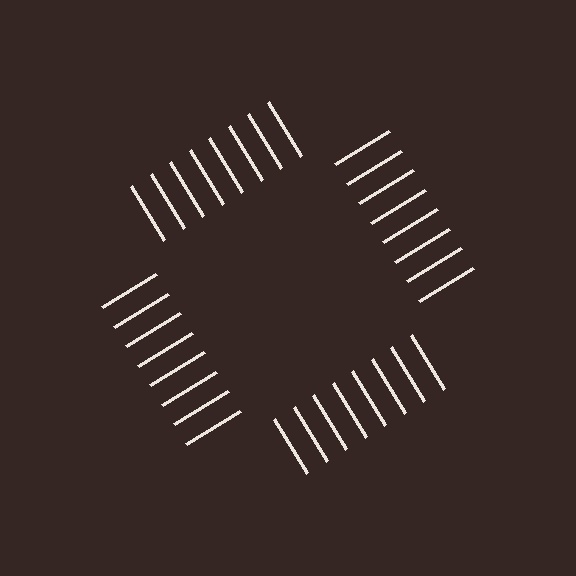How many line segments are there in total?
32 — 8 along each of the 4 edges.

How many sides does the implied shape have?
4 sides — the line-ends trace a square.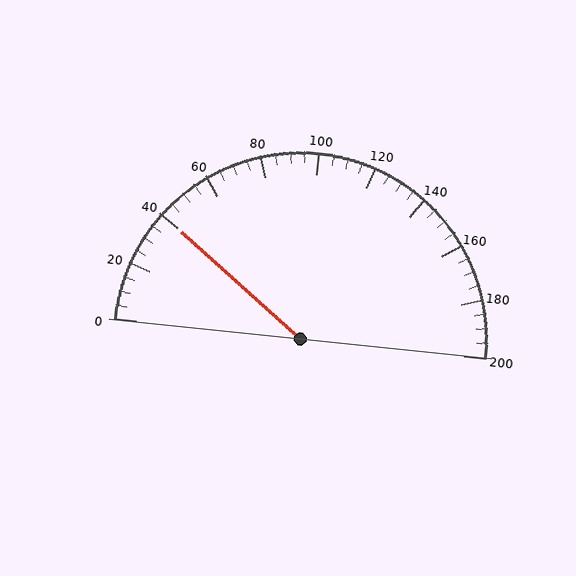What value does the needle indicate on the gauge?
The needle indicates approximately 40.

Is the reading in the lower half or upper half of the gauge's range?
The reading is in the lower half of the range (0 to 200).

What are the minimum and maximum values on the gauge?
The gauge ranges from 0 to 200.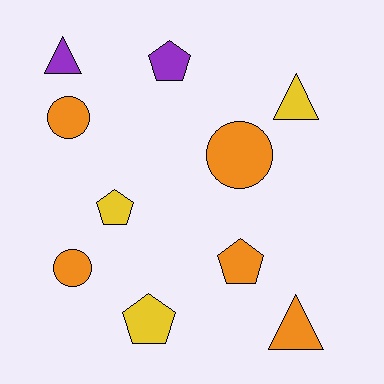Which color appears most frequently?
Orange, with 5 objects.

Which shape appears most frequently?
Pentagon, with 4 objects.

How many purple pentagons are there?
There is 1 purple pentagon.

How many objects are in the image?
There are 10 objects.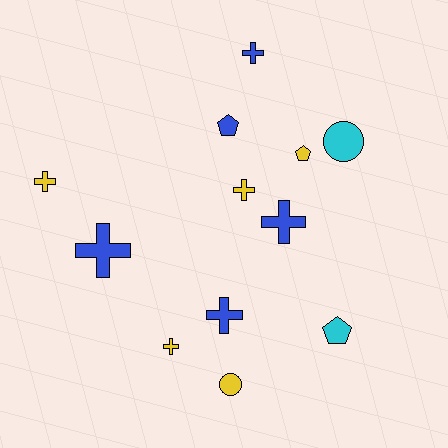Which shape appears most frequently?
Cross, with 7 objects.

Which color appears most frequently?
Blue, with 5 objects.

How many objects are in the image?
There are 12 objects.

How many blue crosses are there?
There are 4 blue crosses.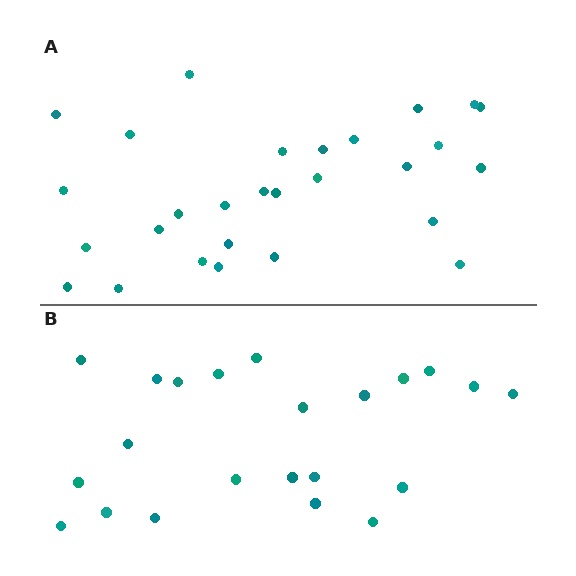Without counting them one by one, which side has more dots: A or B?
Region A (the top region) has more dots.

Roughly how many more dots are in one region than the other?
Region A has about 6 more dots than region B.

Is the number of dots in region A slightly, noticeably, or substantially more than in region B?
Region A has noticeably more, but not dramatically so. The ratio is roughly 1.3 to 1.